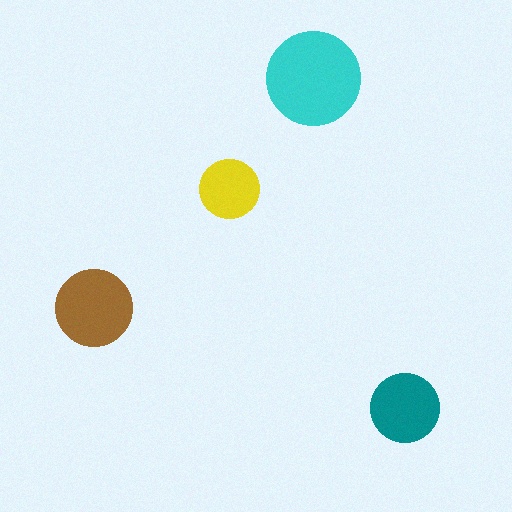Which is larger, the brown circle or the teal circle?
The brown one.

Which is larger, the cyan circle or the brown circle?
The cyan one.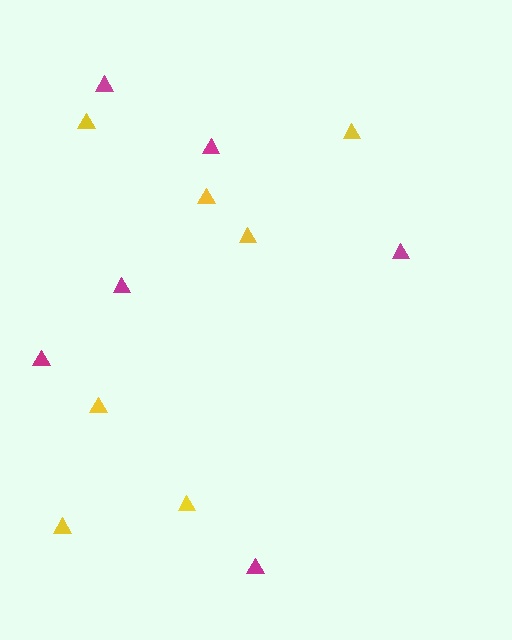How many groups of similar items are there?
There are 2 groups: one group of magenta triangles (6) and one group of yellow triangles (7).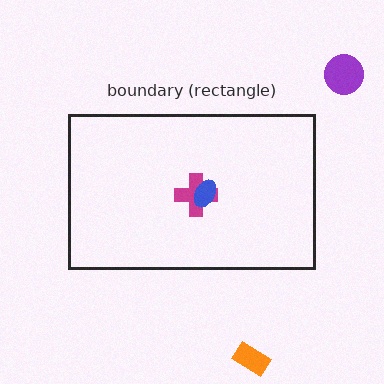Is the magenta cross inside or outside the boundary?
Inside.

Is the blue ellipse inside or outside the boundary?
Inside.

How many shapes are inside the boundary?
2 inside, 2 outside.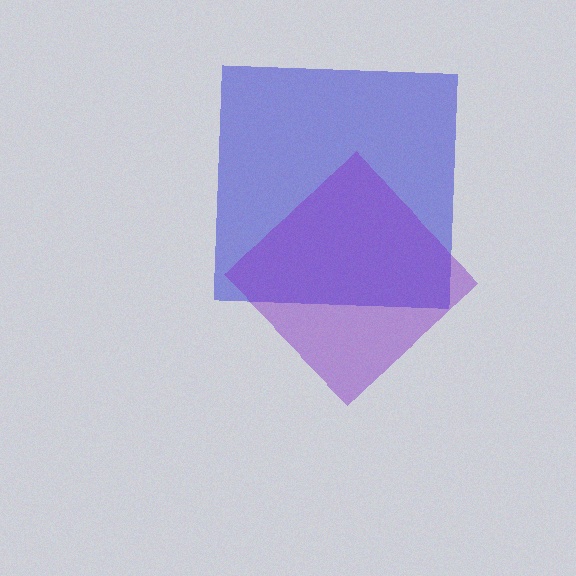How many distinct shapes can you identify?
There are 2 distinct shapes: a blue square, a purple diamond.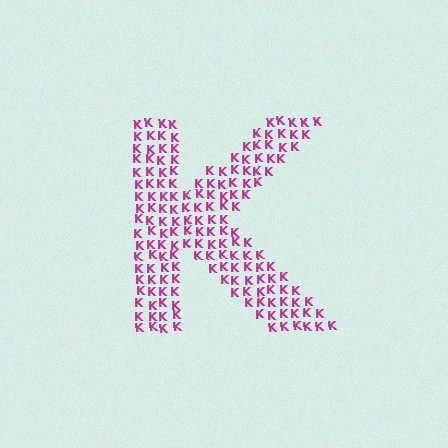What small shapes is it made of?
It is made of small letter K's.